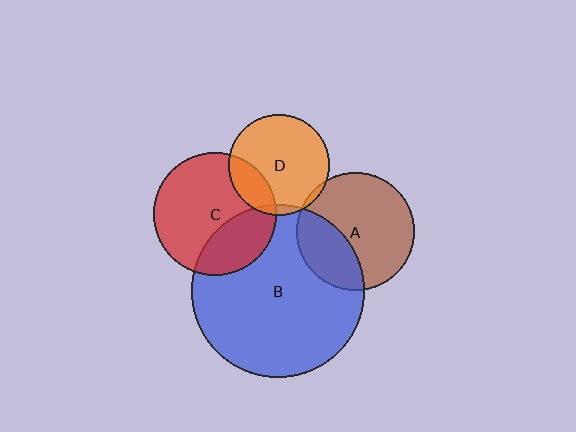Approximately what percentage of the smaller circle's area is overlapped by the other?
Approximately 5%.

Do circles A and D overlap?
Yes.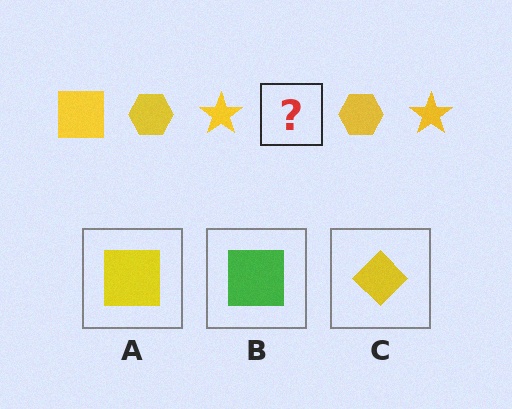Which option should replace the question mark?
Option A.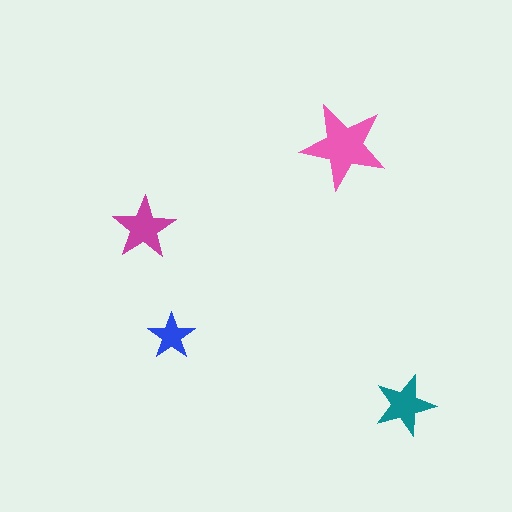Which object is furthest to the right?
The teal star is rightmost.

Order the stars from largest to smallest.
the pink one, the magenta one, the teal one, the blue one.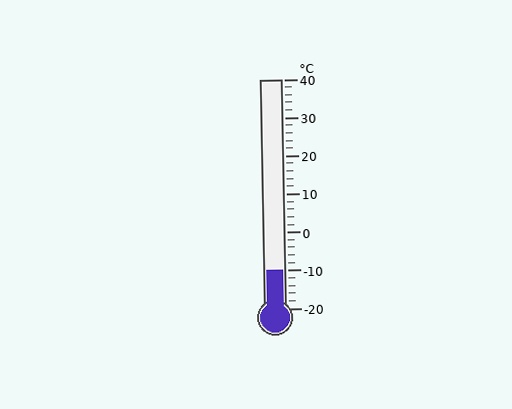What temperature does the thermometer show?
The thermometer shows approximately -10°C.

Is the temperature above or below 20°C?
The temperature is below 20°C.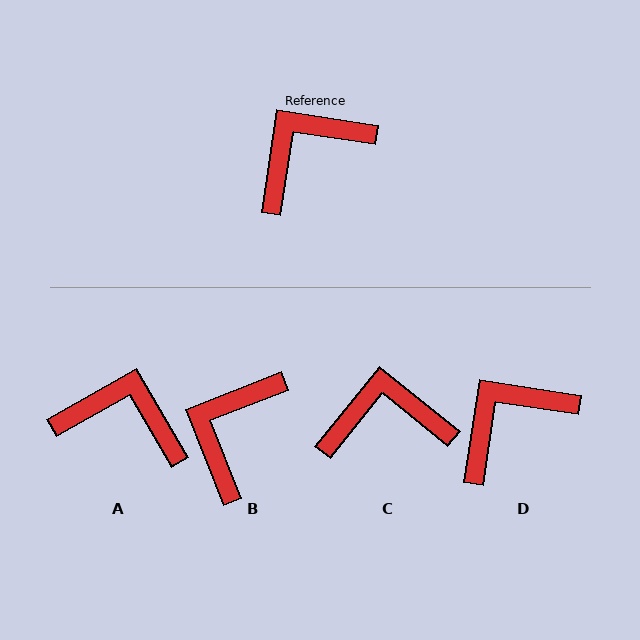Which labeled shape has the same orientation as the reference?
D.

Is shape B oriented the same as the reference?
No, it is off by about 30 degrees.